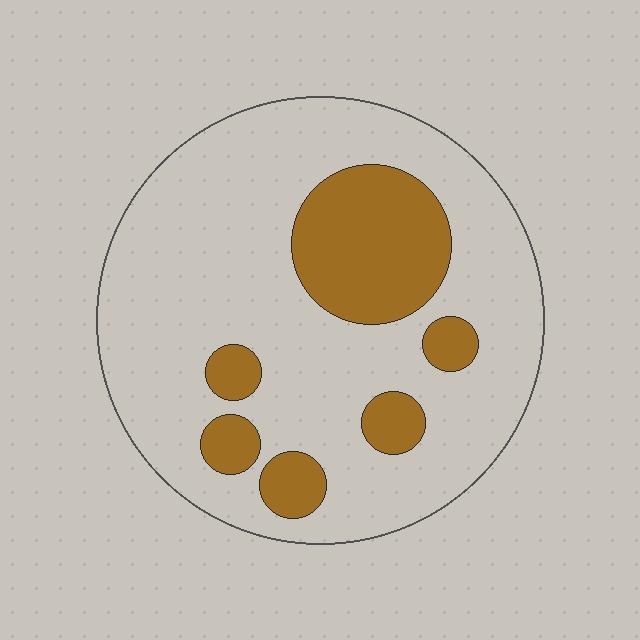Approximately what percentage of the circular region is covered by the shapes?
Approximately 20%.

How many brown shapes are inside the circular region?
6.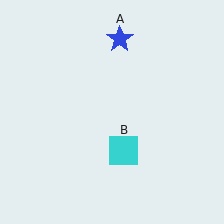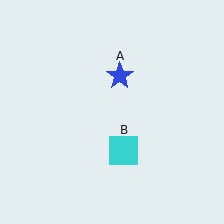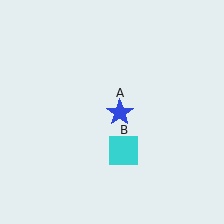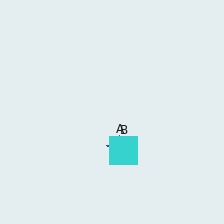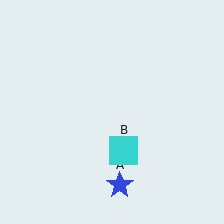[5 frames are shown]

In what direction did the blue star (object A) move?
The blue star (object A) moved down.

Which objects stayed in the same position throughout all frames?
Cyan square (object B) remained stationary.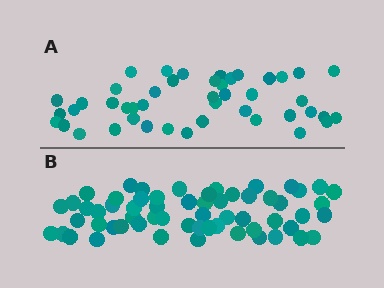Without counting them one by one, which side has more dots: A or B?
Region B (the bottom region) has more dots.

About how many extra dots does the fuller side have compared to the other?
Region B has approximately 15 more dots than region A.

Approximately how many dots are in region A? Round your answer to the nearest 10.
About 40 dots. (The exact count is 45, which rounds to 40.)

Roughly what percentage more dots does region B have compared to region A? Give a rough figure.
About 35% more.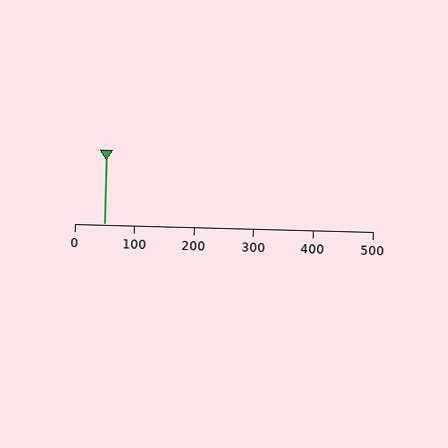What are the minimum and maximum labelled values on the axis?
The axis runs from 0 to 500.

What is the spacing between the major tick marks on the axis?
The major ticks are spaced 100 apart.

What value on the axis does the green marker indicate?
The marker indicates approximately 50.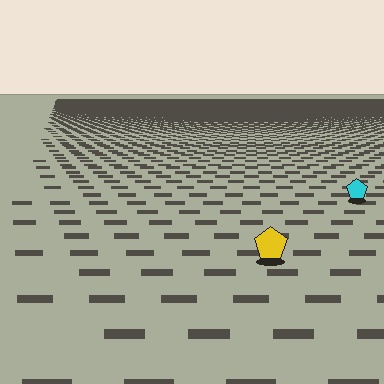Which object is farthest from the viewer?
The cyan pentagon is farthest from the viewer. It appears smaller and the ground texture around it is denser.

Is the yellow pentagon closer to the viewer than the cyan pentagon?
Yes. The yellow pentagon is closer — you can tell from the texture gradient: the ground texture is coarser near it.